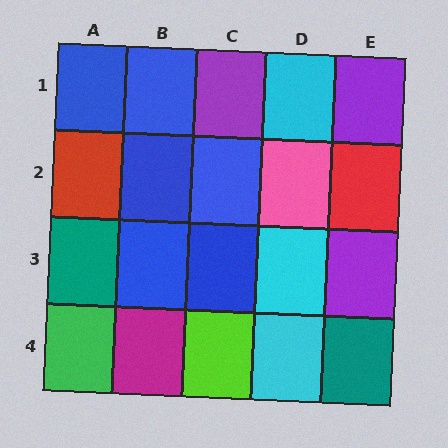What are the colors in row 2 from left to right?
Red, blue, blue, pink, red.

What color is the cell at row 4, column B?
Magenta.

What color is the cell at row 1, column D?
Cyan.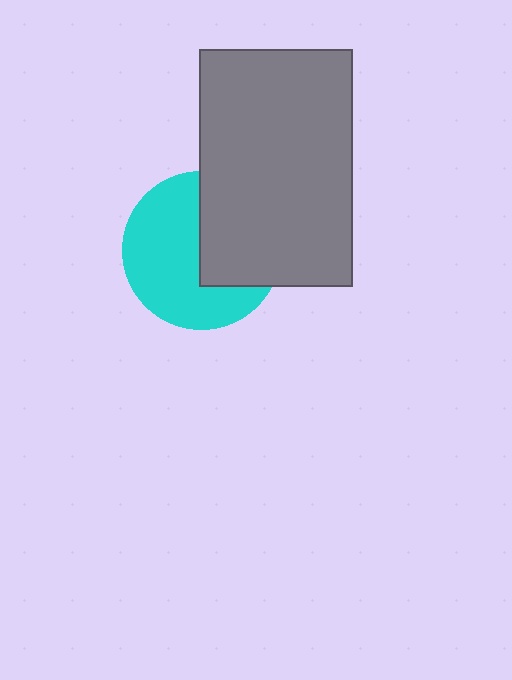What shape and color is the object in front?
The object in front is a gray rectangle.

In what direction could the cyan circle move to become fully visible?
The cyan circle could move left. That would shift it out from behind the gray rectangle entirely.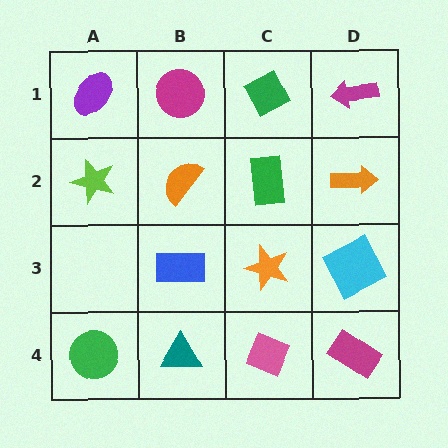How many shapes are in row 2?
4 shapes.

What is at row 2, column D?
An orange arrow.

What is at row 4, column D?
A magenta rectangle.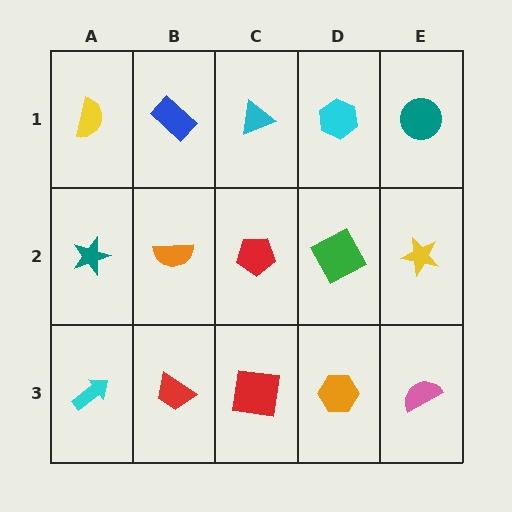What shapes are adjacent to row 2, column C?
A cyan triangle (row 1, column C), a red square (row 3, column C), an orange semicircle (row 2, column B), a green square (row 2, column D).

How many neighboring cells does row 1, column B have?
3.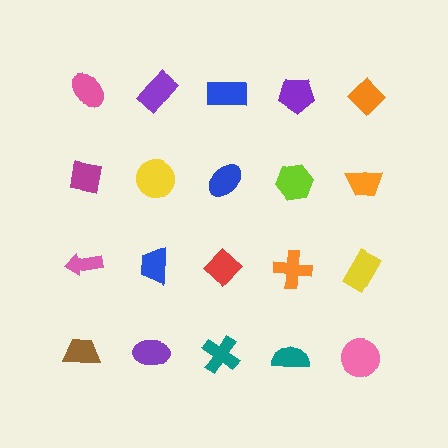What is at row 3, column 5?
A yellow rectangle.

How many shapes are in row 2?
5 shapes.